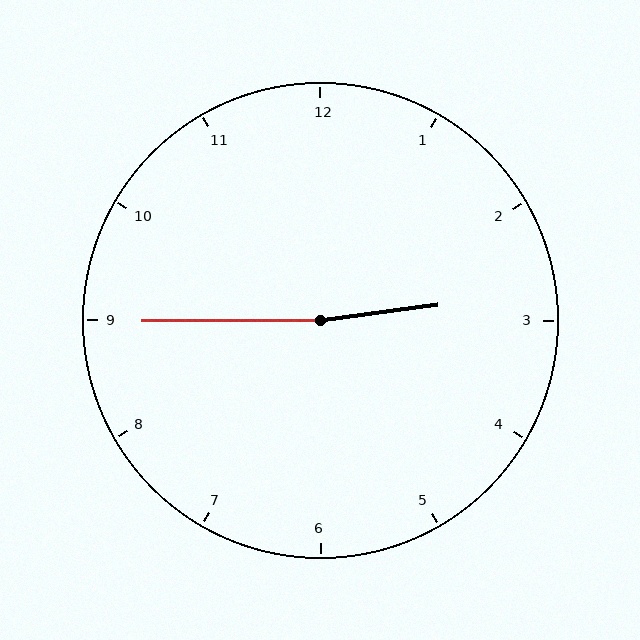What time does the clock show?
2:45.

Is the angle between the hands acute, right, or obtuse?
It is obtuse.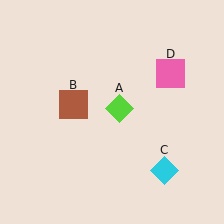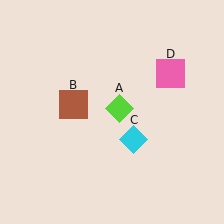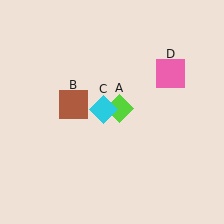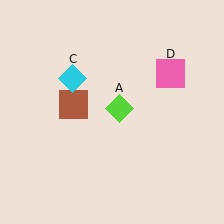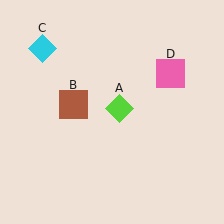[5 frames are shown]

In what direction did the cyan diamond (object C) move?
The cyan diamond (object C) moved up and to the left.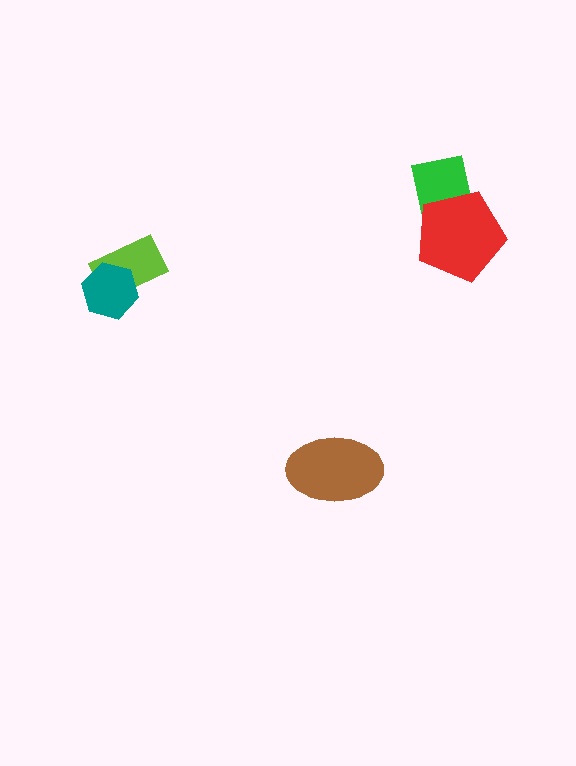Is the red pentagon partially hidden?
No, no other shape covers it.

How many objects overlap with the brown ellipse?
0 objects overlap with the brown ellipse.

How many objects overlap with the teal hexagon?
1 object overlaps with the teal hexagon.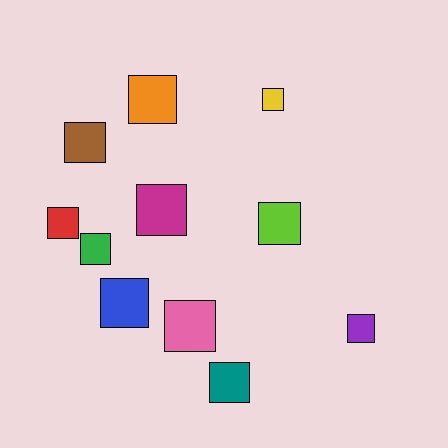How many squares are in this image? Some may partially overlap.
There are 11 squares.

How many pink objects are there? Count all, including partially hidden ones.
There is 1 pink object.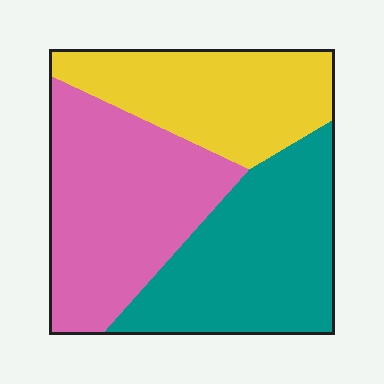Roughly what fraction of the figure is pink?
Pink takes up about three eighths (3/8) of the figure.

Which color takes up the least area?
Yellow, at roughly 30%.